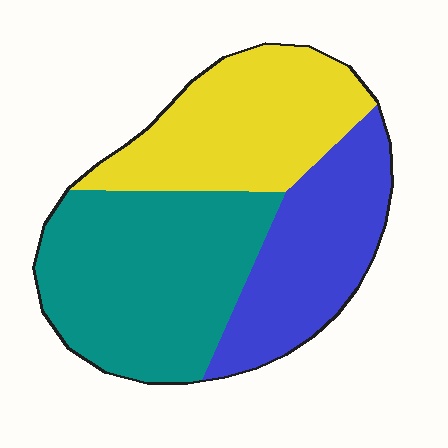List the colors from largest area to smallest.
From largest to smallest: teal, yellow, blue.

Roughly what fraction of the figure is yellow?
Yellow covers around 30% of the figure.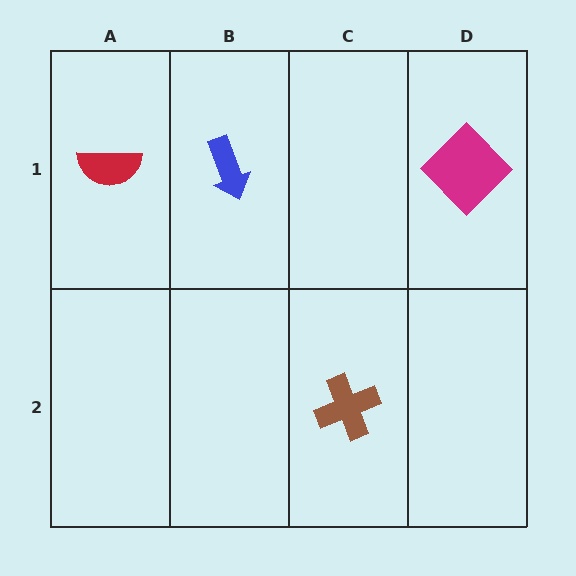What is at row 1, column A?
A red semicircle.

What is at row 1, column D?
A magenta diamond.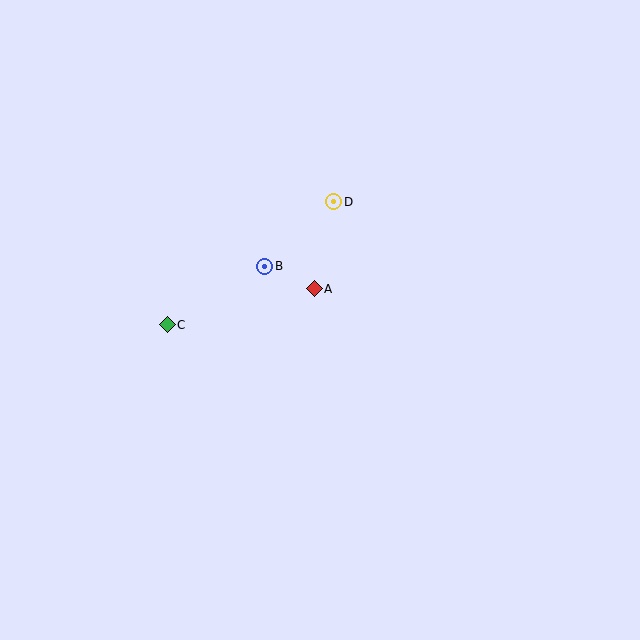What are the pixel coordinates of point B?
Point B is at (265, 266).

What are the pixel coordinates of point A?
Point A is at (314, 289).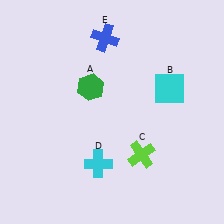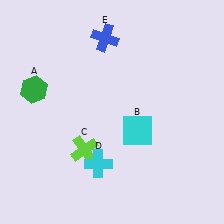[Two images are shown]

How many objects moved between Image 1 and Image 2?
3 objects moved between the two images.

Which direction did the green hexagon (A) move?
The green hexagon (A) moved left.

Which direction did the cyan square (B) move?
The cyan square (B) moved down.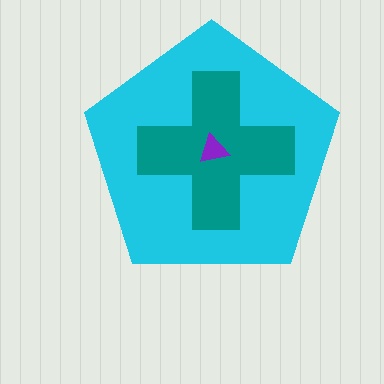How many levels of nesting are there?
3.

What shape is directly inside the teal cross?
The purple triangle.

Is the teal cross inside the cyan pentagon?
Yes.